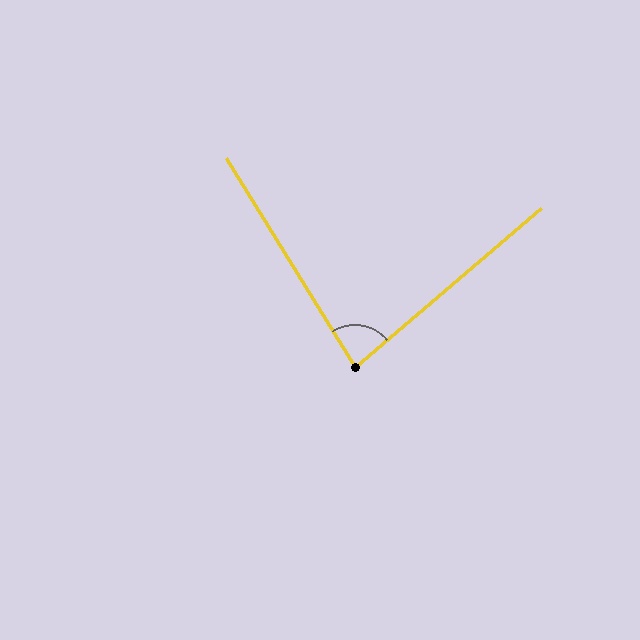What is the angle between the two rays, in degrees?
Approximately 81 degrees.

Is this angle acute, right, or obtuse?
It is acute.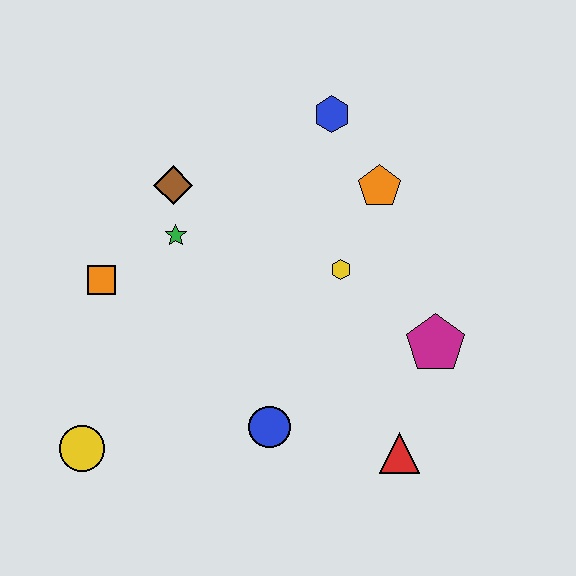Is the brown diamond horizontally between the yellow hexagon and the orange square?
Yes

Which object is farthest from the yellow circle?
The blue hexagon is farthest from the yellow circle.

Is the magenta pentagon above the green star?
No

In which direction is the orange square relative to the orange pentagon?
The orange square is to the left of the orange pentagon.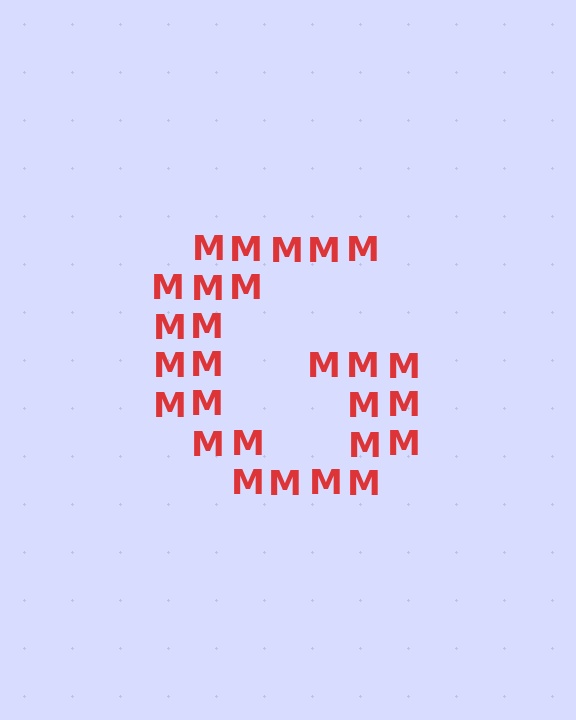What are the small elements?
The small elements are letter M's.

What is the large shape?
The large shape is the letter G.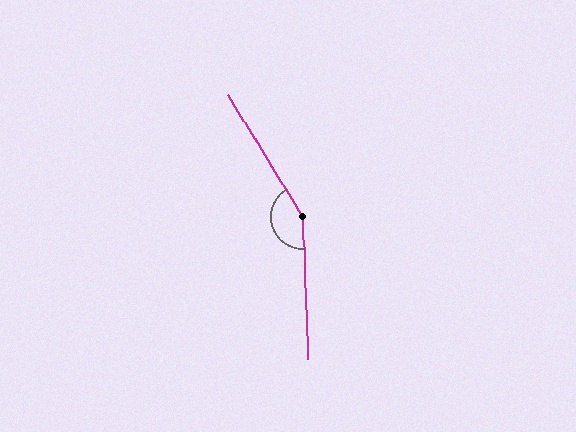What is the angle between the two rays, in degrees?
Approximately 150 degrees.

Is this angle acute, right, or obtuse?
It is obtuse.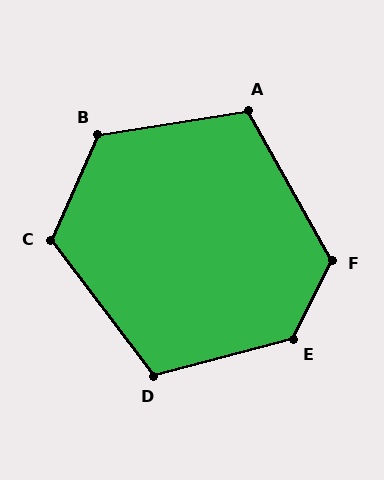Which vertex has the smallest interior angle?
A, at approximately 110 degrees.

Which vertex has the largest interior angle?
E, at approximately 131 degrees.